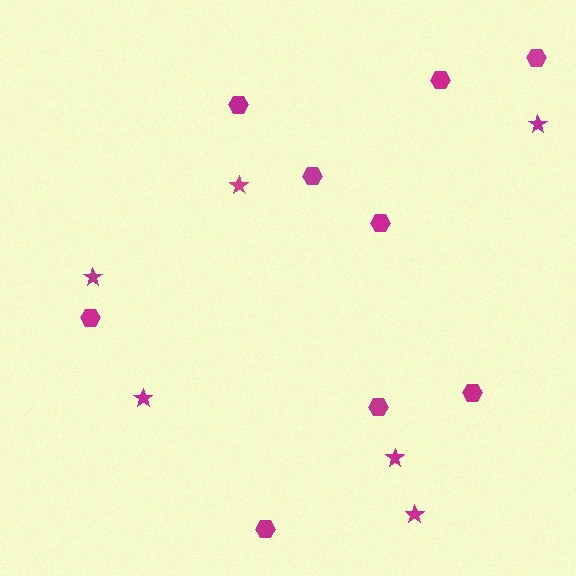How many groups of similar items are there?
There are 2 groups: one group of hexagons (9) and one group of stars (6).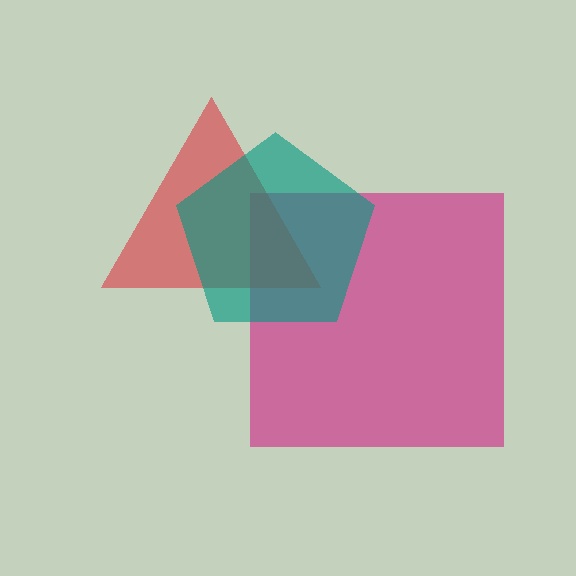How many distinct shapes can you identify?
There are 3 distinct shapes: a magenta square, a red triangle, a teal pentagon.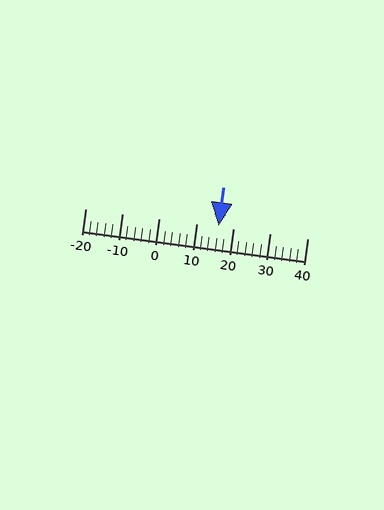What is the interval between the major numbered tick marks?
The major tick marks are spaced 10 units apart.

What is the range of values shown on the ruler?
The ruler shows values from -20 to 40.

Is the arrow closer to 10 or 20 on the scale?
The arrow is closer to 20.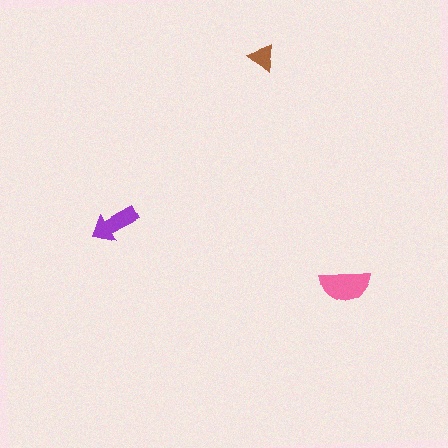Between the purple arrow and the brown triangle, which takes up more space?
The purple arrow.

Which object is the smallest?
The brown triangle.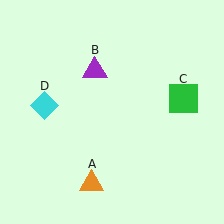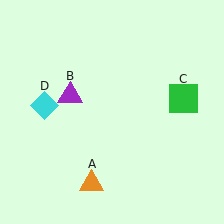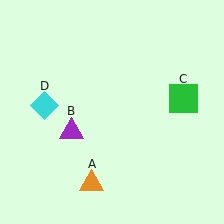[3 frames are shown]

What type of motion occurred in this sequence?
The purple triangle (object B) rotated counterclockwise around the center of the scene.